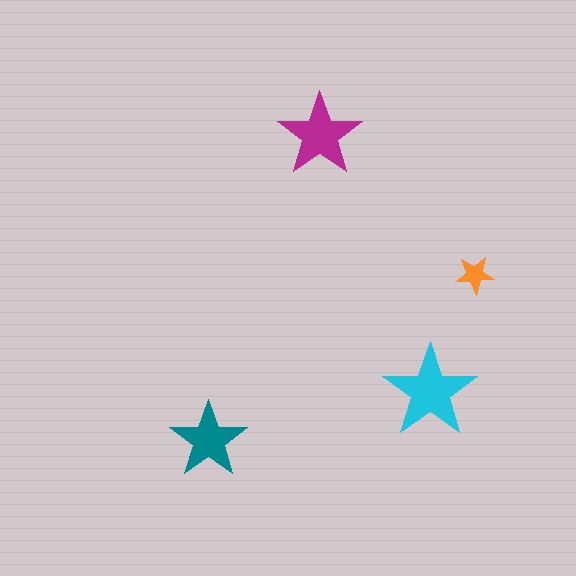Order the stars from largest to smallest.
the cyan one, the magenta one, the teal one, the orange one.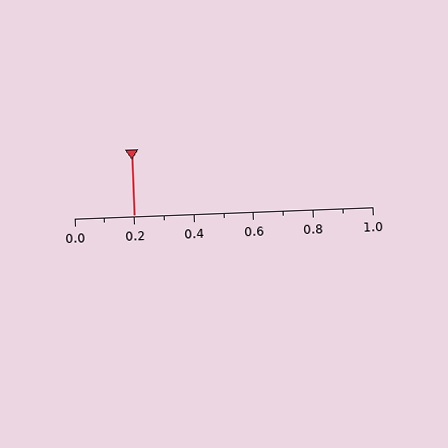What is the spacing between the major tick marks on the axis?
The major ticks are spaced 0.2 apart.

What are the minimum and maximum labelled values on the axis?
The axis runs from 0.0 to 1.0.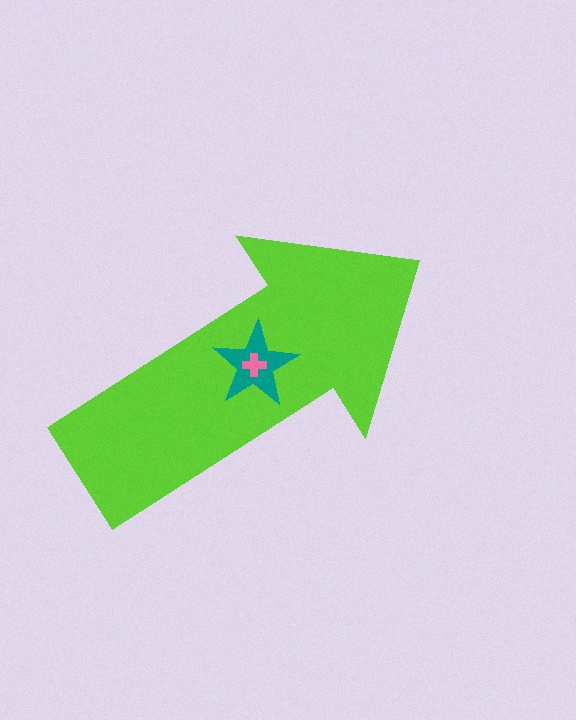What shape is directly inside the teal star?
The pink cross.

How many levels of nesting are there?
3.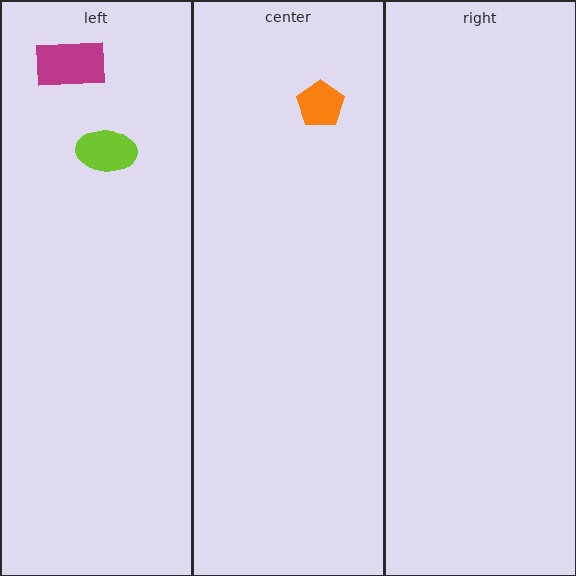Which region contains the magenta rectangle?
The left region.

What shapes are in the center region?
The orange pentagon.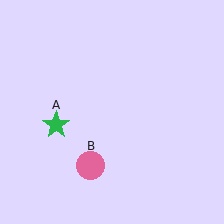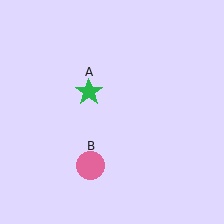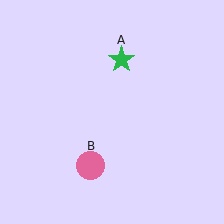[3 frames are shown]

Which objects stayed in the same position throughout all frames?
Pink circle (object B) remained stationary.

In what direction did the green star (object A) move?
The green star (object A) moved up and to the right.